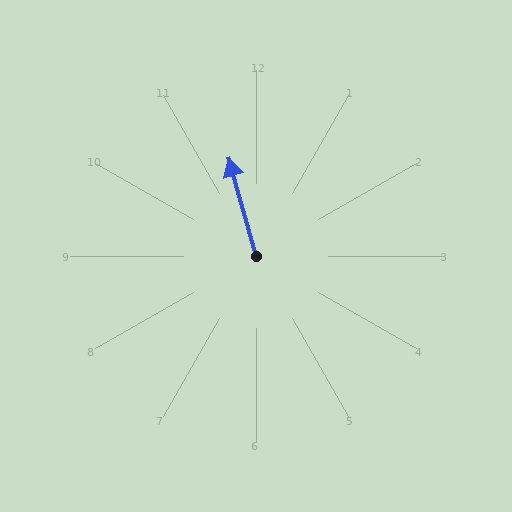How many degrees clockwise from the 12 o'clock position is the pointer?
Approximately 344 degrees.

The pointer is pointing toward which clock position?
Roughly 11 o'clock.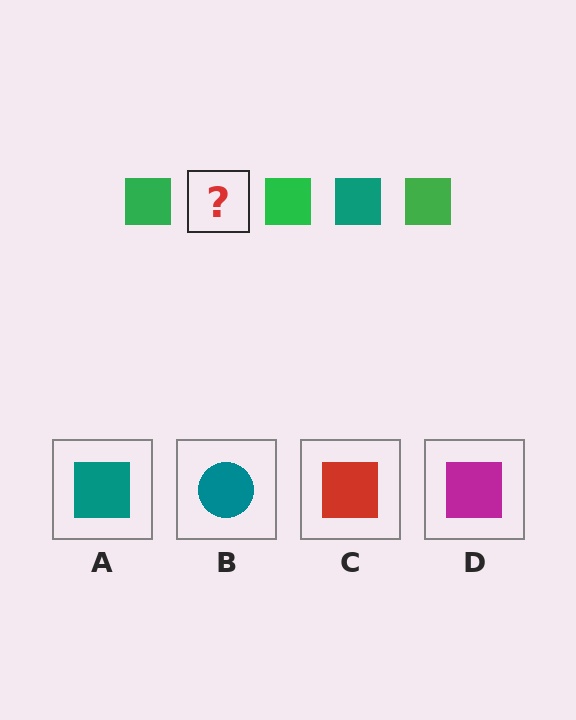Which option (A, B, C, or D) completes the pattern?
A.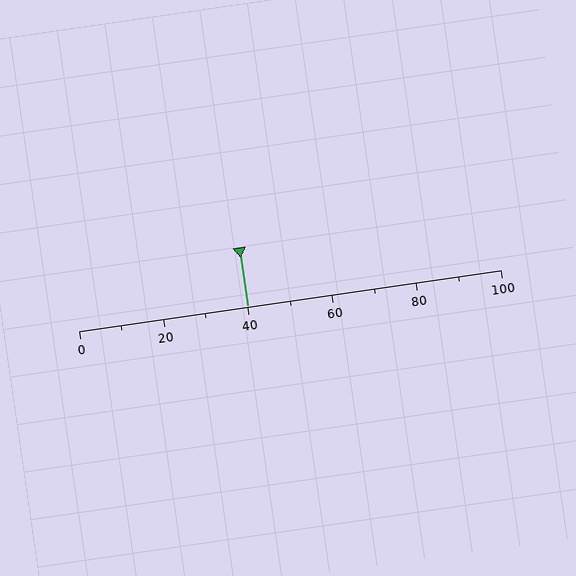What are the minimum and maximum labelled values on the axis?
The axis runs from 0 to 100.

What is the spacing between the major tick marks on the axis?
The major ticks are spaced 20 apart.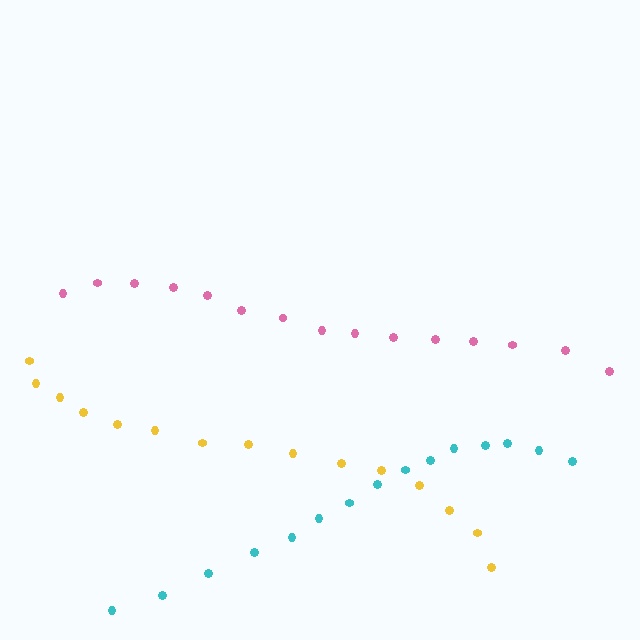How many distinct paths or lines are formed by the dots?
There are 3 distinct paths.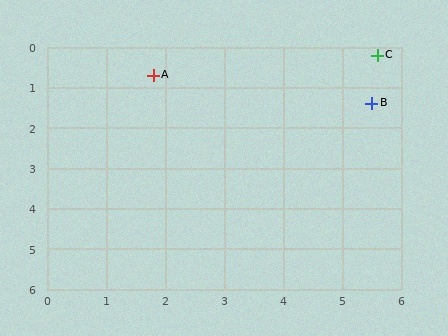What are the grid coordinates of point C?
Point C is at approximately (5.6, 0.2).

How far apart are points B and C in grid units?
Points B and C are about 1.2 grid units apart.